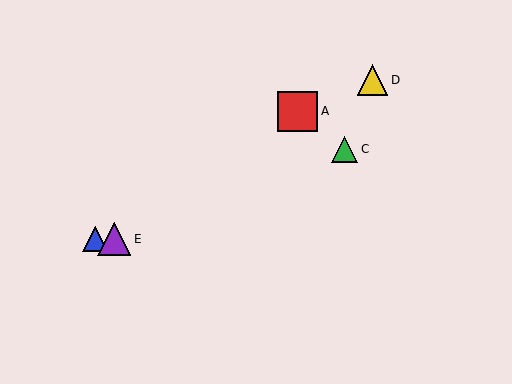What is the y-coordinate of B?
Object B is at y≈239.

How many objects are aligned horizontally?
2 objects (B, E) are aligned horizontally.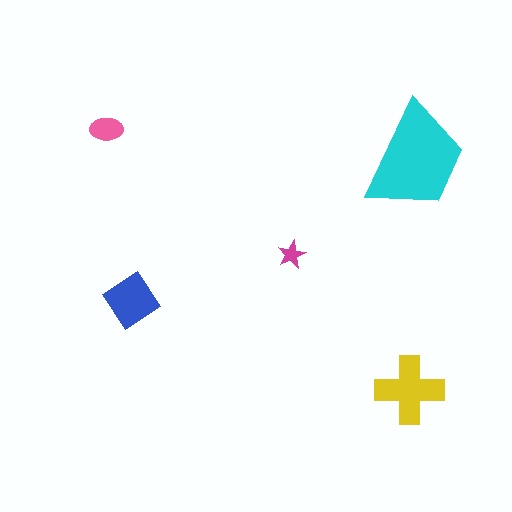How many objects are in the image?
There are 5 objects in the image.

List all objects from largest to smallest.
The cyan trapezoid, the yellow cross, the blue diamond, the pink ellipse, the magenta star.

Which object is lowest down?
The yellow cross is bottommost.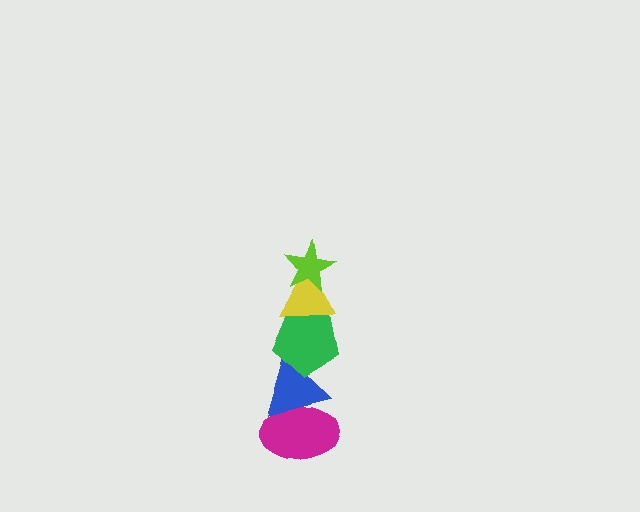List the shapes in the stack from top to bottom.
From top to bottom: the lime star, the yellow triangle, the green pentagon, the blue triangle, the magenta ellipse.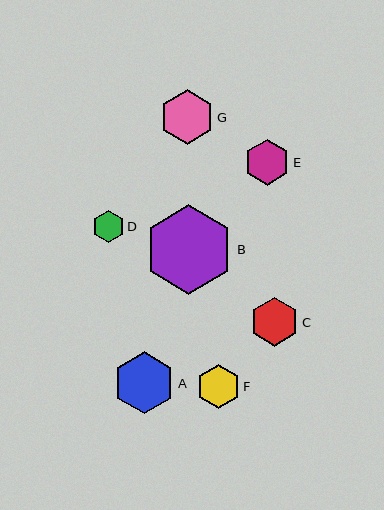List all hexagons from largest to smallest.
From largest to smallest: B, A, G, C, E, F, D.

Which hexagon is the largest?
Hexagon B is the largest with a size of approximately 89 pixels.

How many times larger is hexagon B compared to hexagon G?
Hexagon B is approximately 1.6 times the size of hexagon G.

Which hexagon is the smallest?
Hexagon D is the smallest with a size of approximately 32 pixels.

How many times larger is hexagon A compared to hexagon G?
Hexagon A is approximately 1.1 times the size of hexagon G.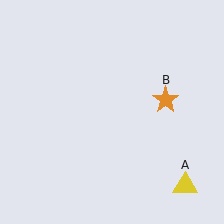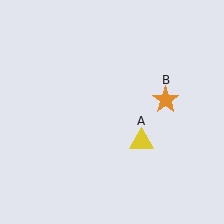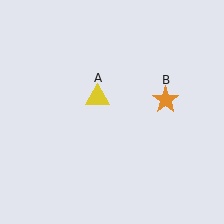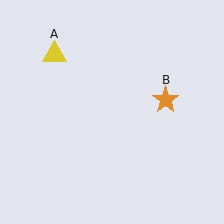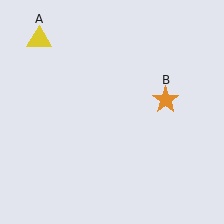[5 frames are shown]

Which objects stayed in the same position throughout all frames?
Orange star (object B) remained stationary.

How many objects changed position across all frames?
1 object changed position: yellow triangle (object A).